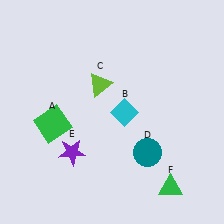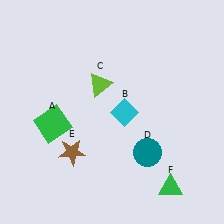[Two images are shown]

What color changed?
The star (E) changed from purple in Image 1 to brown in Image 2.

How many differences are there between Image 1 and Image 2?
There is 1 difference between the two images.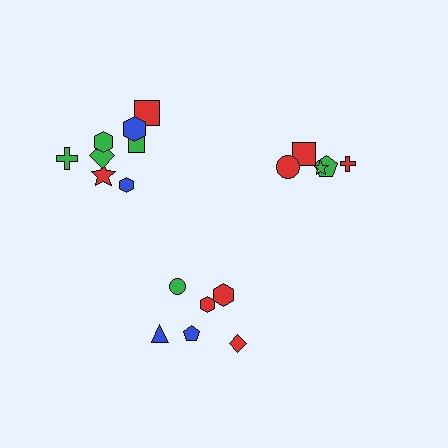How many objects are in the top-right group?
There are 5 objects.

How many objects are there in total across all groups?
There are 19 objects.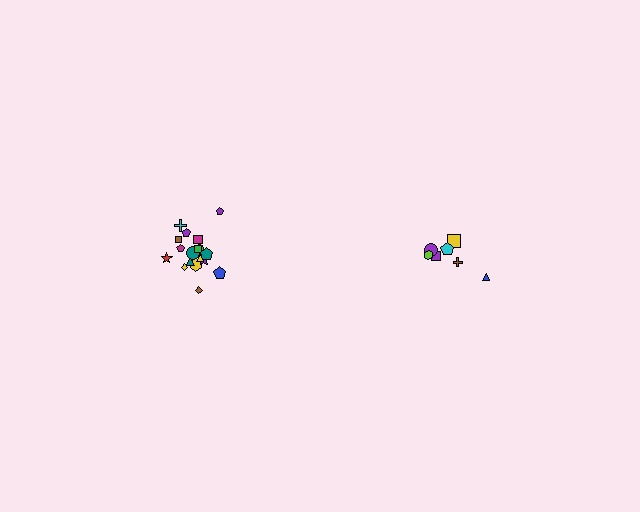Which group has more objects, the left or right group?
The left group.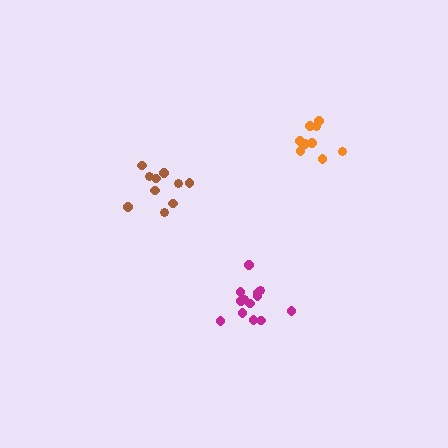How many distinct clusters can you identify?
There are 3 distinct clusters.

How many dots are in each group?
Group 1: 10 dots, Group 2: 13 dots, Group 3: 9 dots (32 total).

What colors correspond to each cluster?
The clusters are colored: brown, magenta, orange.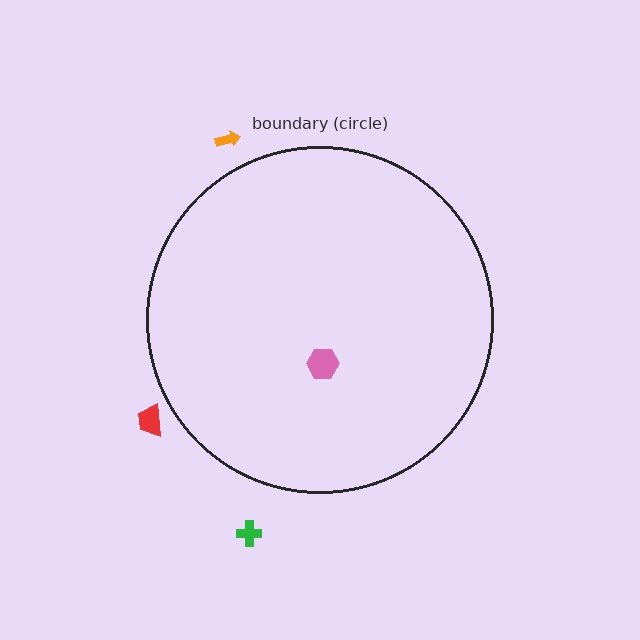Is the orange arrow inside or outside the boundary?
Outside.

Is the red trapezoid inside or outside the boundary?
Outside.